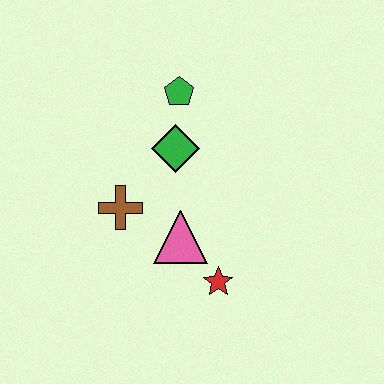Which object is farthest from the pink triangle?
The green pentagon is farthest from the pink triangle.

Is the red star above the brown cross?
No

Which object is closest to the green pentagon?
The green diamond is closest to the green pentagon.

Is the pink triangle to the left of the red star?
Yes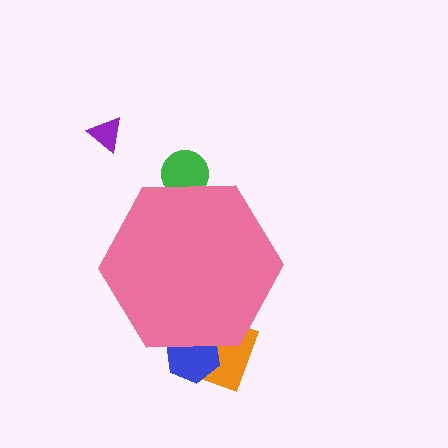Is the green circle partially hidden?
Yes, the green circle is partially hidden behind the pink hexagon.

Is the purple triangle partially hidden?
No, the purple triangle is fully visible.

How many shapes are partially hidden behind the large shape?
3 shapes are partially hidden.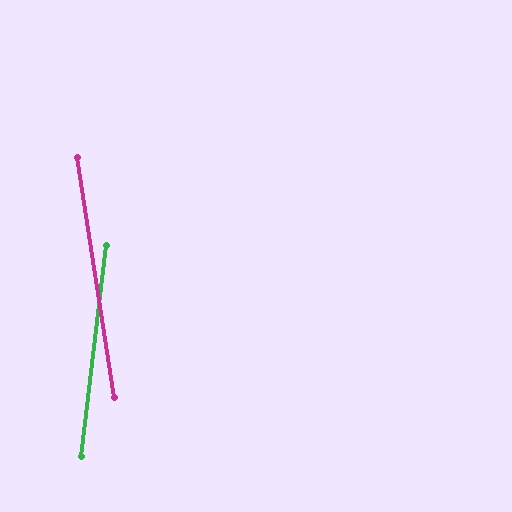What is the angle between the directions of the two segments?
Approximately 15 degrees.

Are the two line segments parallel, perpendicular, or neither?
Neither parallel nor perpendicular — they differ by about 15°.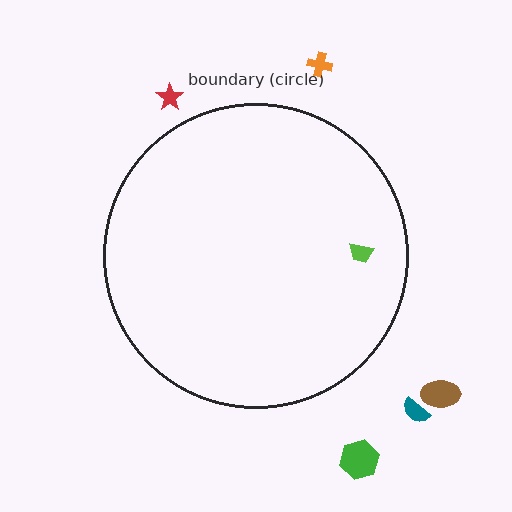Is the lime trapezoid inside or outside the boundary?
Inside.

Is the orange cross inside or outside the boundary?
Outside.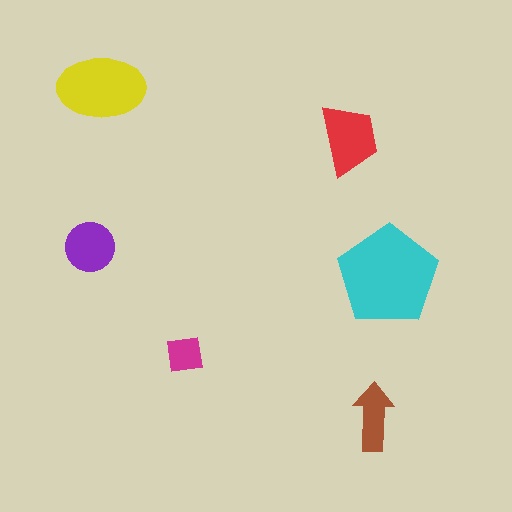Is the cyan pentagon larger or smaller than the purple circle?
Larger.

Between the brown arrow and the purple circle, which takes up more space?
The purple circle.